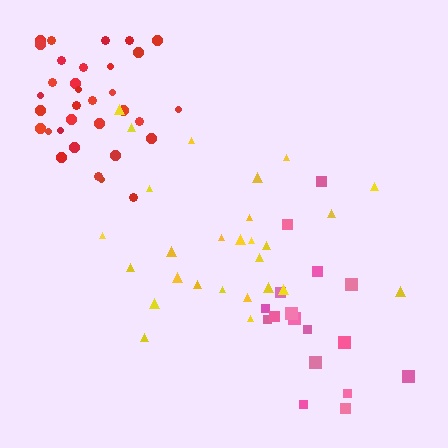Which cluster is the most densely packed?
Red.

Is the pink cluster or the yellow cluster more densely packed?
Yellow.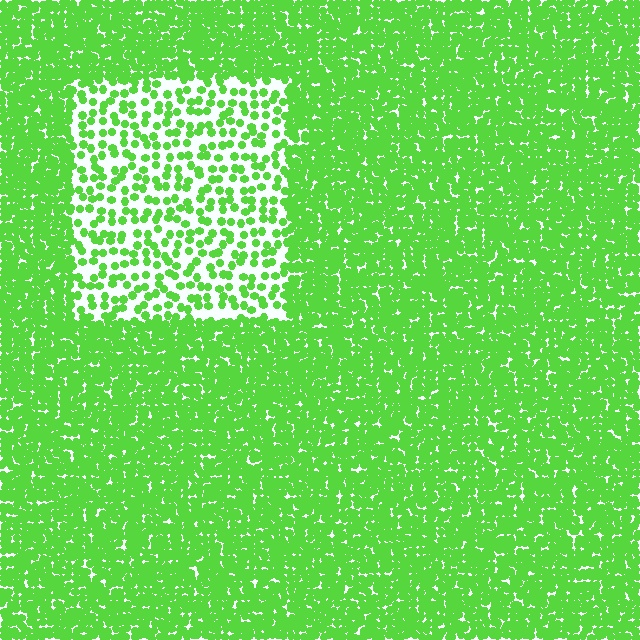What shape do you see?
I see a rectangle.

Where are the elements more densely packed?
The elements are more densely packed outside the rectangle boundary.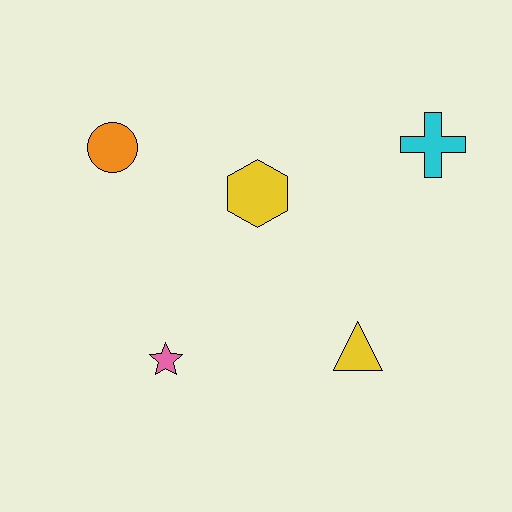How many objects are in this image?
There are 5 objects.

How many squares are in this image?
There are no squares.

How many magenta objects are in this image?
There are no magenta objects.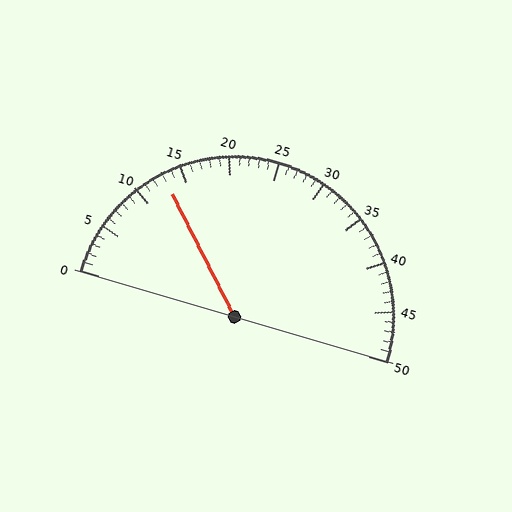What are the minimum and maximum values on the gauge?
The gauge ranges from 0 to 50.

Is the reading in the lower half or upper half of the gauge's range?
The reading is in the lower half of the range (0 to 50).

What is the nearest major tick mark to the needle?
The nearest major tick mark is 15.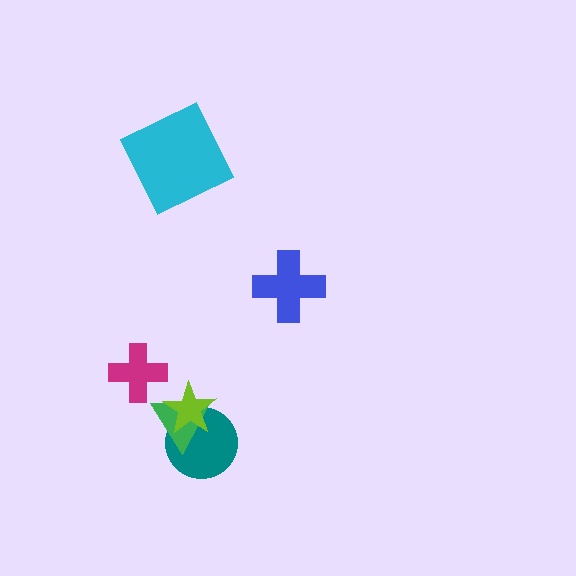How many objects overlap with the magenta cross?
0 objects overlap with the magenta cross.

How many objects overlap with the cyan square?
0 objects overlap with the cyan square.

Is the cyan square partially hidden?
No, no other shape covers it.